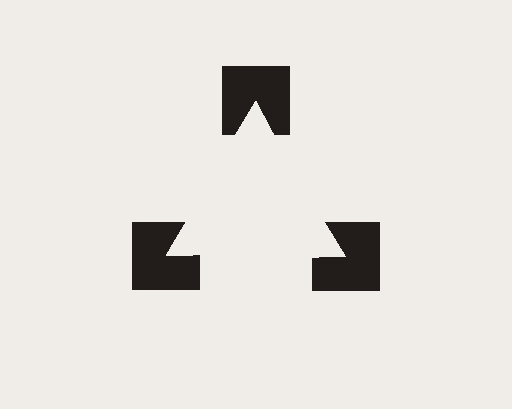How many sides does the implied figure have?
3 sides.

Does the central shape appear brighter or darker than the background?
It typically appears slightly brighter than the background, even though no actual brightness change is drawn.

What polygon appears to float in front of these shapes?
An illusory triangle — its edges are inferred from the aligned wedge cuts in the notched squares, not physically drawn.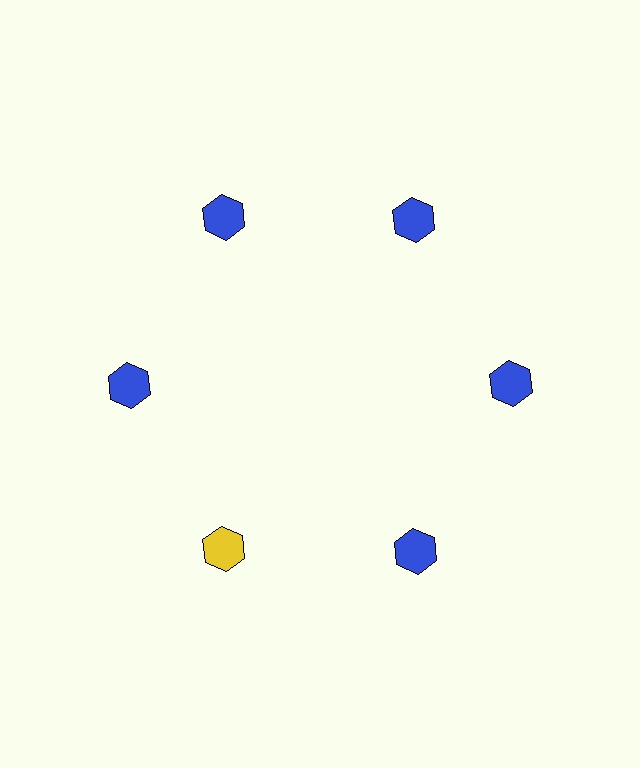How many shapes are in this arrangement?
There are 6 shapes arranged in a ring pattern.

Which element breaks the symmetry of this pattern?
The yellow hexagon at roughly the 7 o'clock position breaks the symmetry. All other shapes are blue hexagons.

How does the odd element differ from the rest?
It has a different color: yellow instead of blue.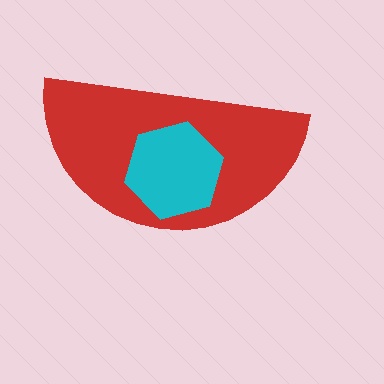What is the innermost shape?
The cyan hexagon.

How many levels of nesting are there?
2.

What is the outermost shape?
The red semicircle.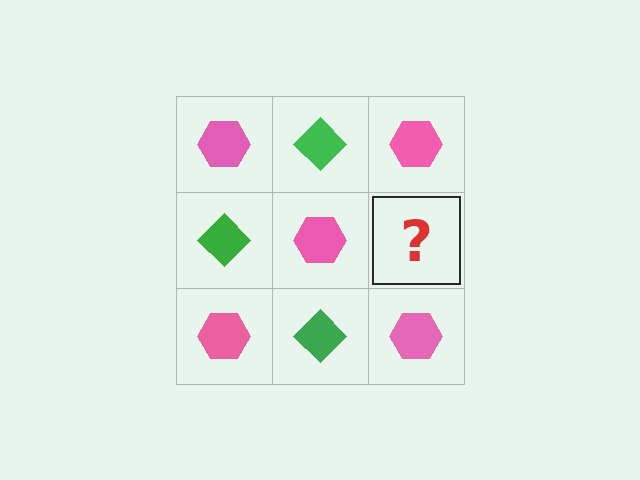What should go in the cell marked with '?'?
The missing cell should contain a green diamond.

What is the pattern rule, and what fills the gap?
The rule is that it alternates pink hexagon and green diamond in a checkerboard pattern. The gap should be filled with a green diamond.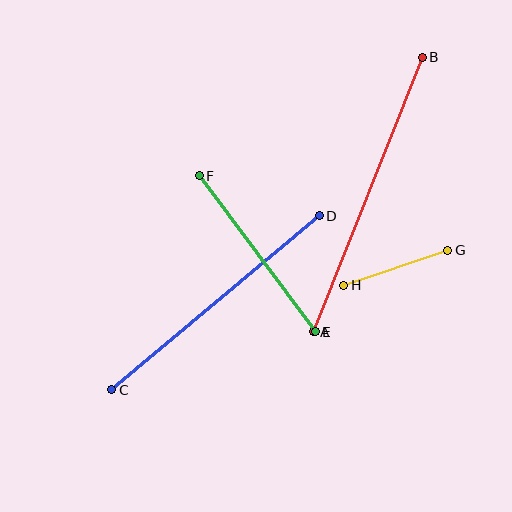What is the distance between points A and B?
The distance is approximately 295 pixels.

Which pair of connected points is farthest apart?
Points A and B are farthest apart.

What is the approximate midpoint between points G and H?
The midpoint is at approximately (396, 268) pixels.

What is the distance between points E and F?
The distance is approximately 195 pixels.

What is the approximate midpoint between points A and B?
The midpoint is at approximately (368, 195) pixels.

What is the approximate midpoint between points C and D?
The midpoint is at approximately (216, 303) pixels.